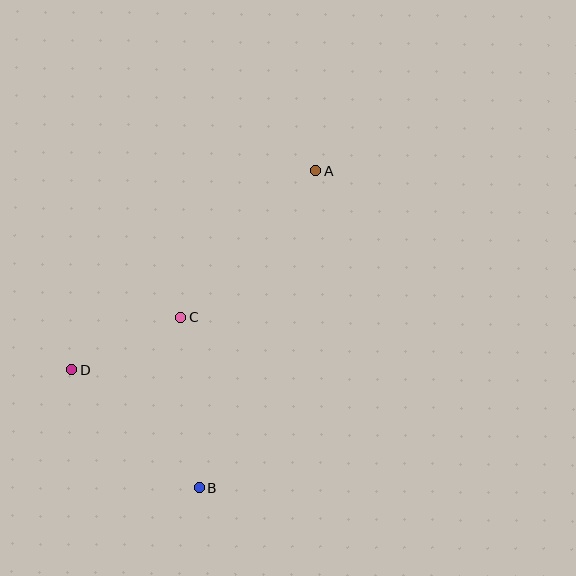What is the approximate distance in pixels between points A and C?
The distance between A and C is approximately 199 pixels.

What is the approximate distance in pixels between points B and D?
The distance between B and D is approximately 173 pixels.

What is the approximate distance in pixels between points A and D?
The distance between A and D is approximately 314 pixels.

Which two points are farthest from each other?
Points A and B are farthest from each other.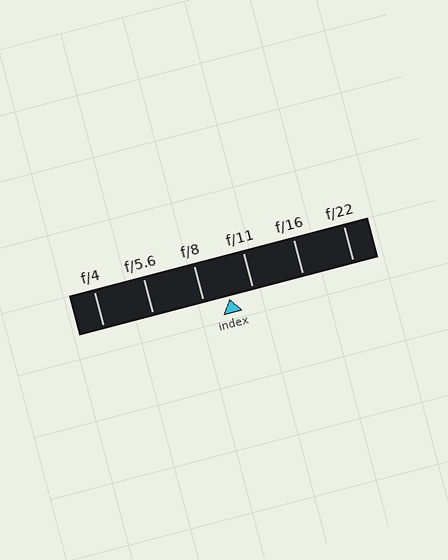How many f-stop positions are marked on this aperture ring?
There are 6 f-stop positions marked.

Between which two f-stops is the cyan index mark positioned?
The index mark is between f/8 and f/11.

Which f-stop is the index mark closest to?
The index mark is closest to f/11.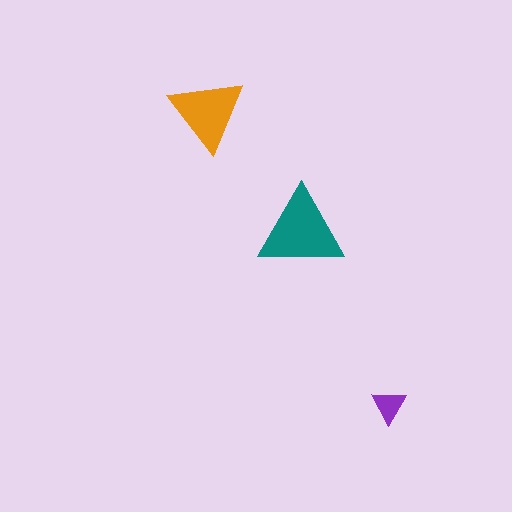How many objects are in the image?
There are 3 objects in the image.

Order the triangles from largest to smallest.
the teal one, the orange one, the purple one.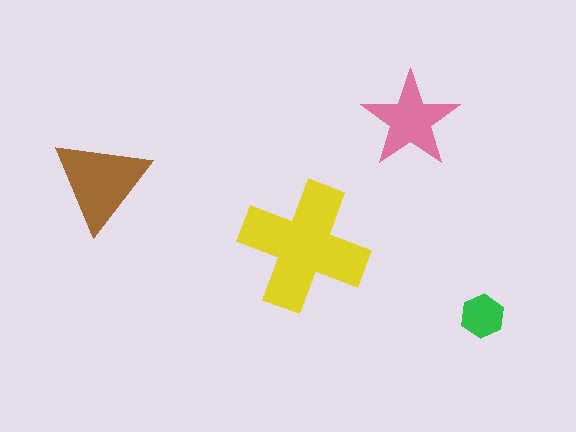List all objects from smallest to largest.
The green hexagon, the pink star, the brown triangle, the yellow cross.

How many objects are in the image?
There are 4 objects in the image.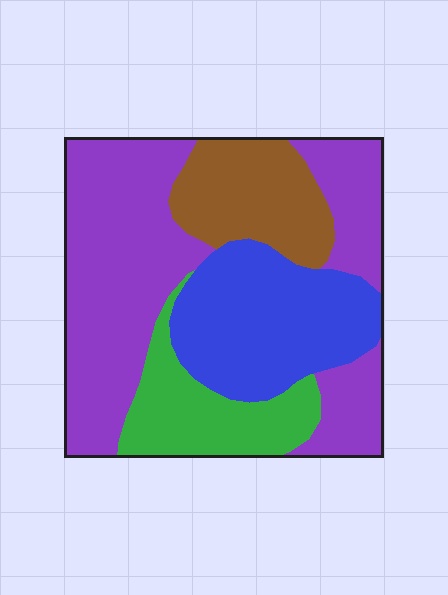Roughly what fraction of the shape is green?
Green takes up about one sixth (1/6) of the shape.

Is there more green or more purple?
Purple.